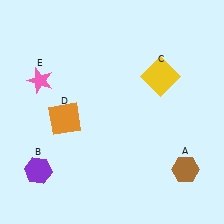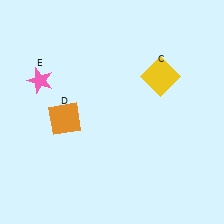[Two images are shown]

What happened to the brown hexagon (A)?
The brown hexagon (A) was removed in Image 2. It was in the bottom-right area of Image 1.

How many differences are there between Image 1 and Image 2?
There are 2 differences between the two images.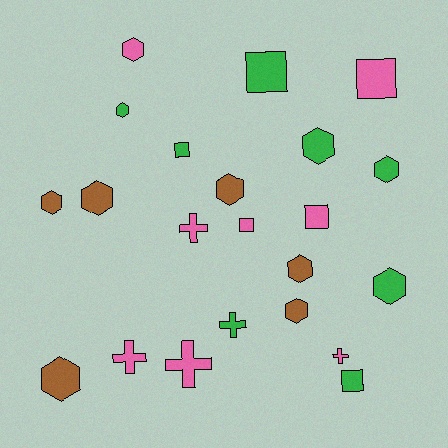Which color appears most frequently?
Green, with 8 objects.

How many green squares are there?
There are 3 green squares.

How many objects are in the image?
There are 22 objects.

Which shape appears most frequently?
Hexagon, with 11 objects.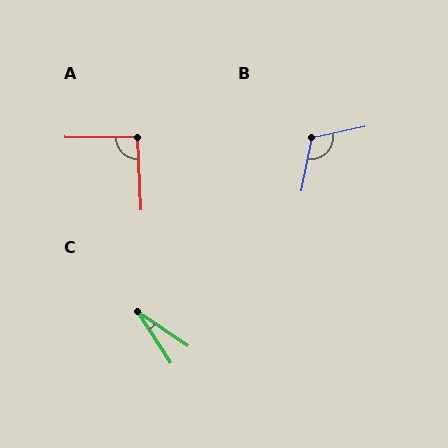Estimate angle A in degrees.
Approximately 93 degrees.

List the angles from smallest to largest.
C (23°), A (93°), B (113°).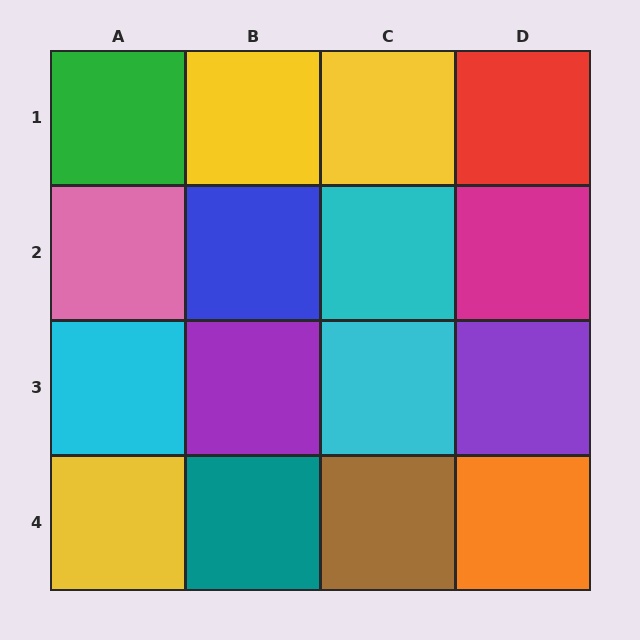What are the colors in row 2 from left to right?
Pink, blue, cyan, magenta.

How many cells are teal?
1 cell is teal.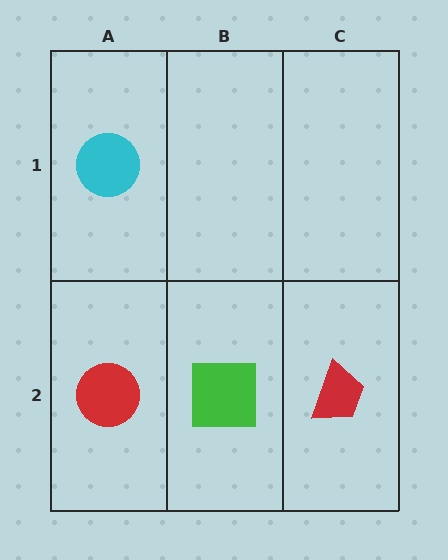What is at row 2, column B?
A green square.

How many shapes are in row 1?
1 shape.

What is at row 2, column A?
A red circle.